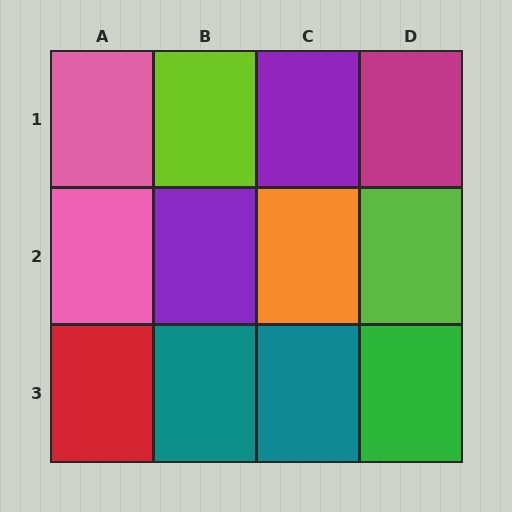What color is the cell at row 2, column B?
Purple.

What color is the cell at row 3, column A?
Red.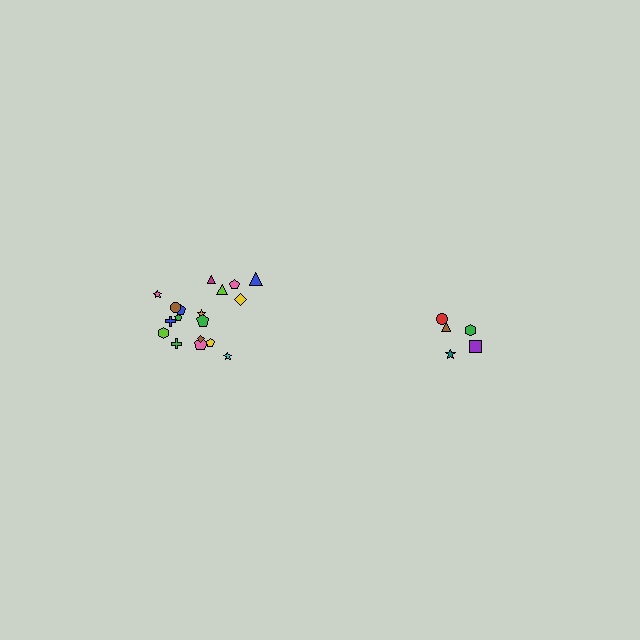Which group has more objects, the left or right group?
The left group.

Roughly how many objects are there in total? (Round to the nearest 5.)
Roughly 25 objects in total.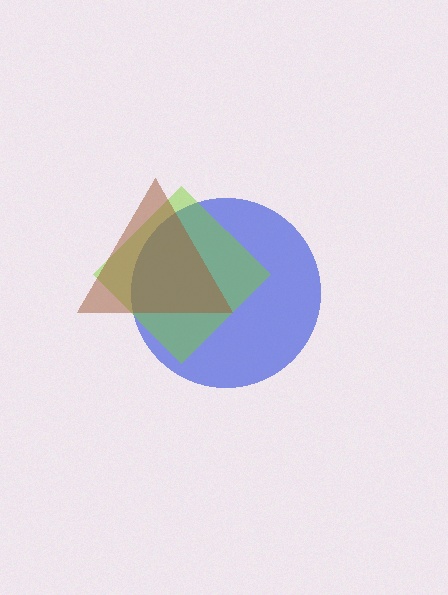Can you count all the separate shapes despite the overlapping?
Yes, there are 3 separate shapes.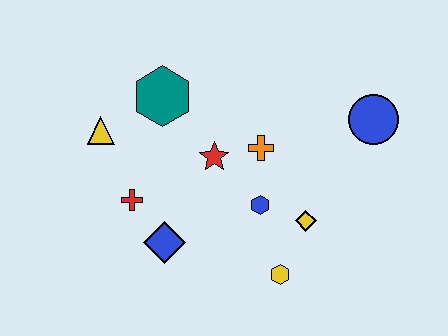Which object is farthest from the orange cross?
The yellow triangle is farthest from the orange cross.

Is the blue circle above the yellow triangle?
Yes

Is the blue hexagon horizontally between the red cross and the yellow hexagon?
Yes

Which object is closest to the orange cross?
The red star is closest to the orange cross.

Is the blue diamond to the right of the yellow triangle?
Yes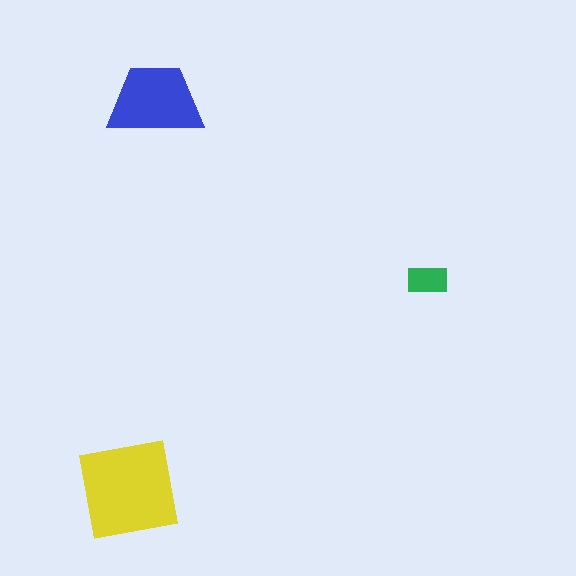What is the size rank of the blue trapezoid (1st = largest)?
2nd.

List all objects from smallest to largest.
The green rectangle, the blue trapezoid, the yellow square.